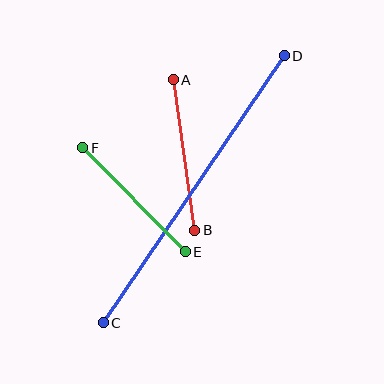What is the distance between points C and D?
The distance is approximately 323 pixels.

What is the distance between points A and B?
The distance is approximately 152 pixels.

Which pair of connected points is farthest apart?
Points C and D are farthest apart.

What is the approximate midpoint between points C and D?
The midpoint is at approximately (194, 189) pixels.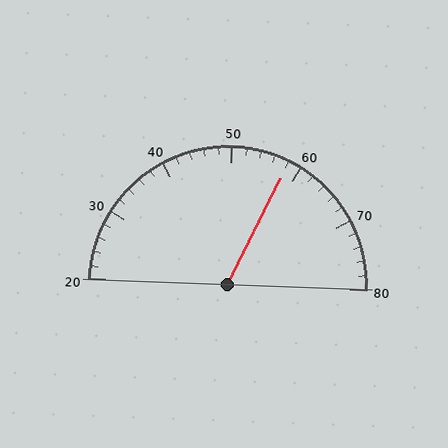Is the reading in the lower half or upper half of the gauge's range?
The reading is in the upper half of the range (20 to 80).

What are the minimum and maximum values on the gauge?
The gauge ranges from 20 to 80.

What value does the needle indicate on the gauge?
The needle indicates approximately 58.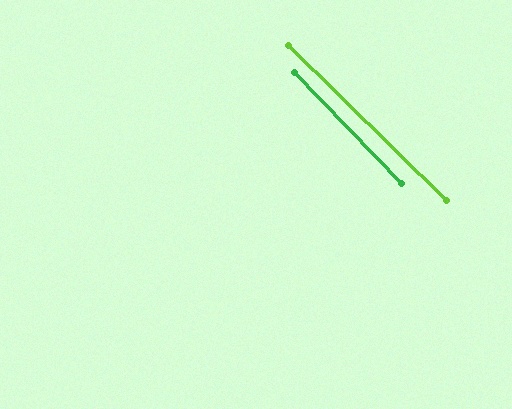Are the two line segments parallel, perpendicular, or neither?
Parallel — their directions differ by only 1.8°.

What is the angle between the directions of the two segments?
Approximately 2 degrees.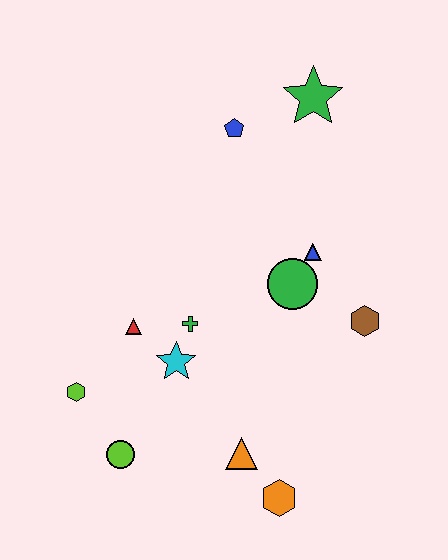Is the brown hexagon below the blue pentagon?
Yes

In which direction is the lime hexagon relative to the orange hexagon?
The lime hexagon is to the left of the orange hexagon.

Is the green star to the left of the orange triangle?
No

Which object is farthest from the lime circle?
The green star is farthest from the lime circle.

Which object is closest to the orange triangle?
The orange hexagon is closest to the orange triangle.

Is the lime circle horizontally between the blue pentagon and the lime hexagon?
Yes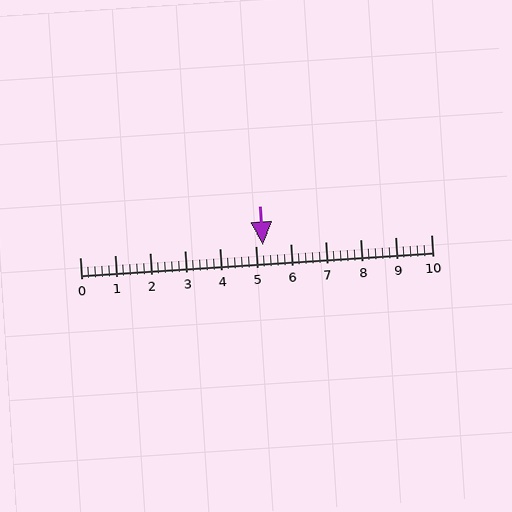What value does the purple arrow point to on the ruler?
The purple arrow points to approximately 5.2.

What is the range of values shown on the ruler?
The ruler shows values from 0 to 10.